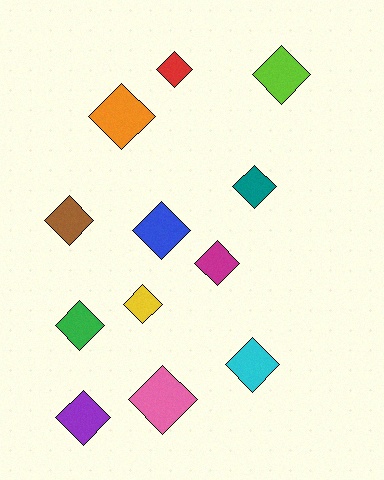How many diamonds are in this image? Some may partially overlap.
There are 12 diamonds.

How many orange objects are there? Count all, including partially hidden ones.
There is 1 orange object.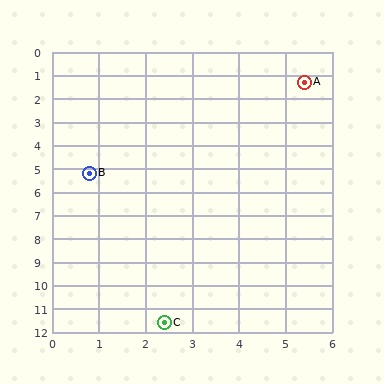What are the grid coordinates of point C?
Point C is at approximately (2.4, 11.6).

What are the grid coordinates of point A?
Point A is at approximately (5.4, 1.3).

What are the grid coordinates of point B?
Point B is at approximately (0.8, 5.2).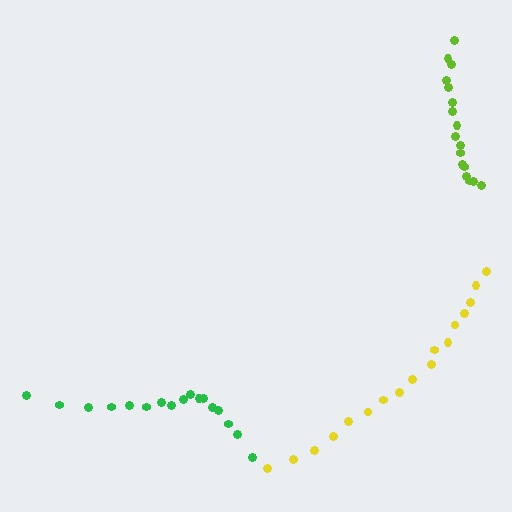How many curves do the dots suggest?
There are 3 distinct paths.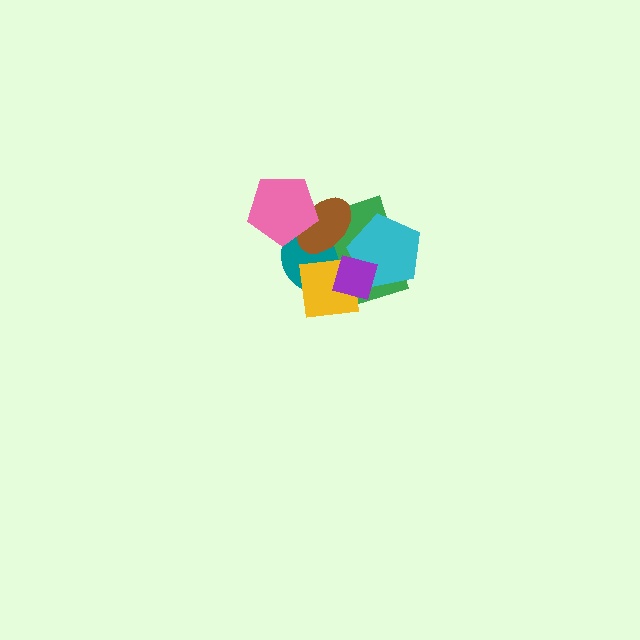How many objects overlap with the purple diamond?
4 objects overlap with the purple diamond.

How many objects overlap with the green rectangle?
5 objects overlap with the green rectangle.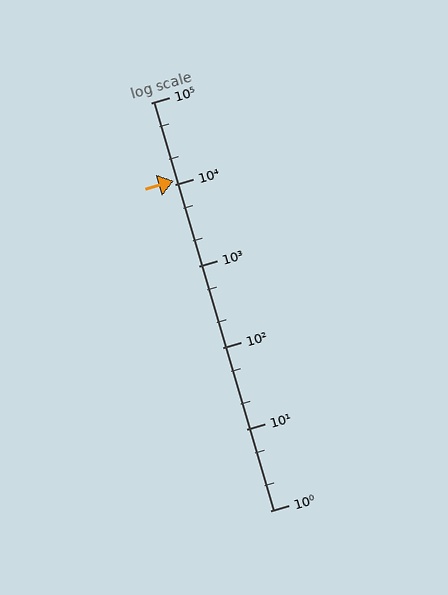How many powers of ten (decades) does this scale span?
The scale spans 5 decades, from 1 to 100000.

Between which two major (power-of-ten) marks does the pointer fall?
The pointer is between 10000 and 100000.